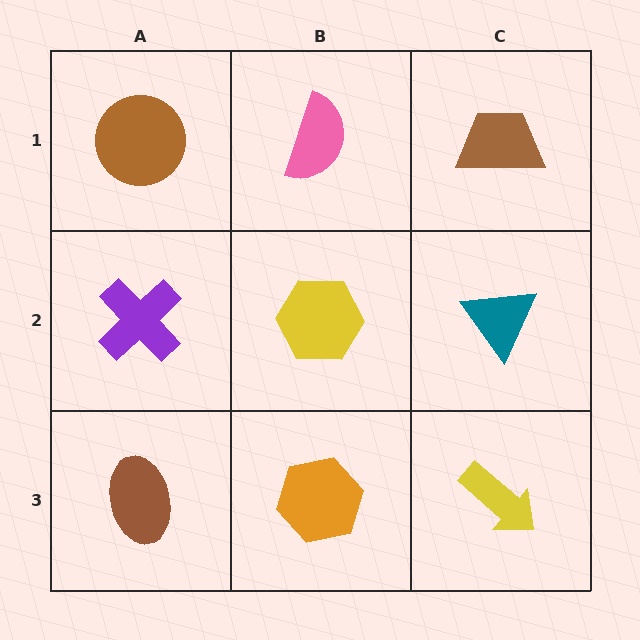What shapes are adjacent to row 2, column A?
A brown circle (row 1, column A), a brown ellipse (row 3, column A), a yellow hexagon (row 2, column B).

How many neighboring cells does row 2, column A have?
3.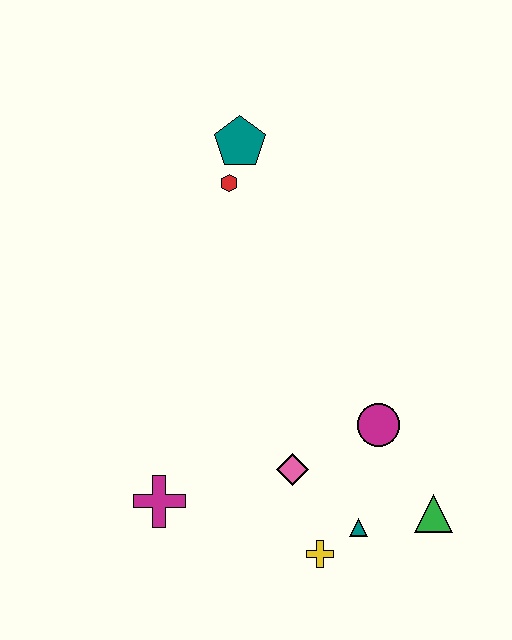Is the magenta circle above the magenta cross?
Yes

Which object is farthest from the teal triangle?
The teal pentagon is farthest from the teal triangle.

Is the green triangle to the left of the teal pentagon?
No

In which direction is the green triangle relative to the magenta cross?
The green triangle is to the right of the magenta cross.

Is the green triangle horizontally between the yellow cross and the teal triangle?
No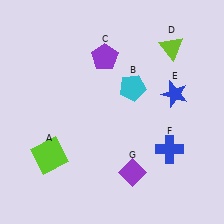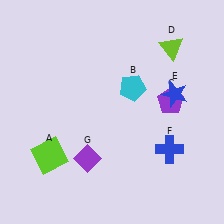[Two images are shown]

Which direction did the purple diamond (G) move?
The purple diamond (G) moved left.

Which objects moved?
The objects that moved are: the purple pentagon (C), the purple diamond (G).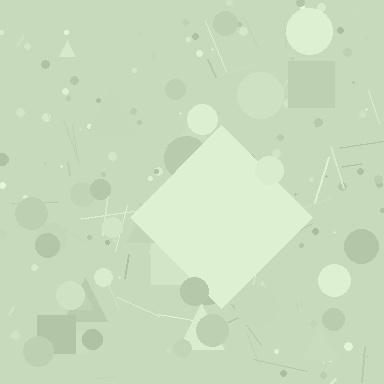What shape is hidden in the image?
A diamond is hidden in the image.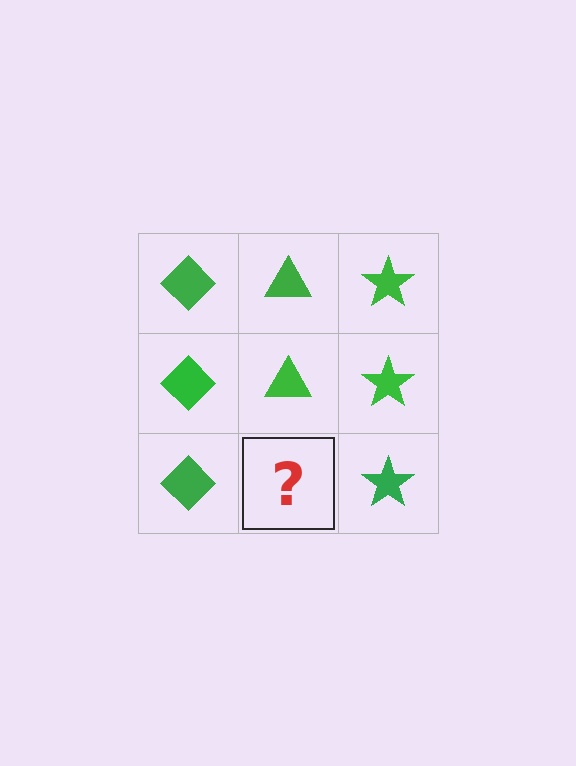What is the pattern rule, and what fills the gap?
The rule is that each column has a consistent shape. The gap should be filled with a green triangle.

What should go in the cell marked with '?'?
The missing cell should contain a green triangle.